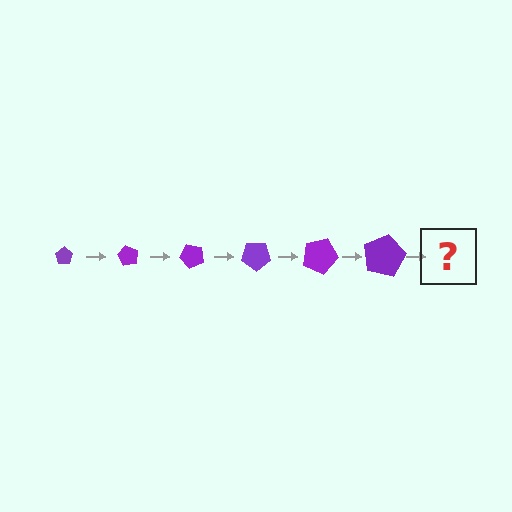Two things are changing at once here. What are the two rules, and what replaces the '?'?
The two rules are that the pentagon grows larger each step and it rotates 60 degrees each step. The '?' should be a pentagon, larger than the previous one and rotated 360 degrees from the start.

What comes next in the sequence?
The next element should be a pentagon, larger than the previous one and rotated 360 degrees from the start.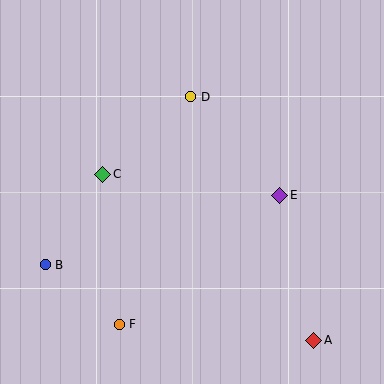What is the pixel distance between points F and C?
The distance between F and C is 151 pixels.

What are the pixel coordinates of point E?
Point E is at (280, 195).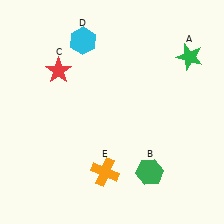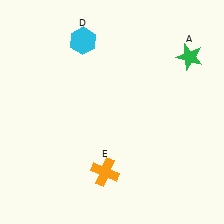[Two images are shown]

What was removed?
The red star (C), the green hexagon (B) were removed in Image 2.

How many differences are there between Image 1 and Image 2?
There are 2 differences between the two images.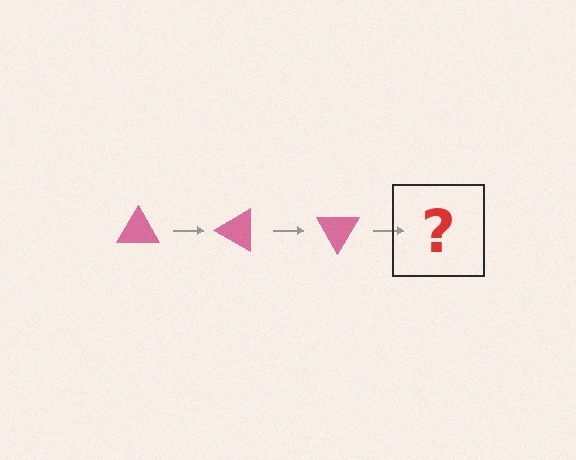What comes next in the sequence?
The next element should be a pink triangle rotated 90 degrees.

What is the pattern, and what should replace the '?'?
The pattern is that the triangle rotates 30 degrees each step. The '?' should be a pink triangle rotated 90 degrees.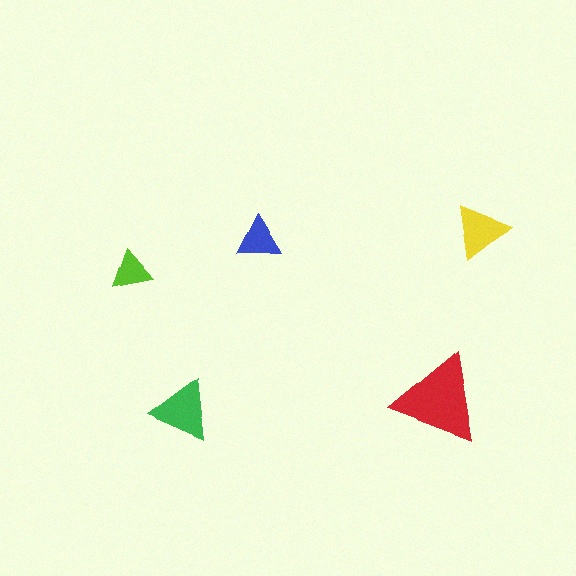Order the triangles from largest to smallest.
the red one, the green one, the yellow one, the blue one, the lime one.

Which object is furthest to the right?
The yellow triangle is rightmost.